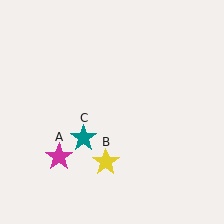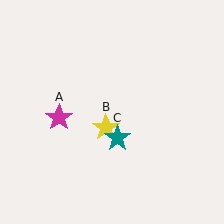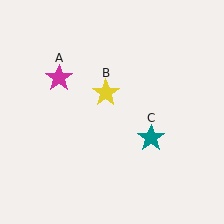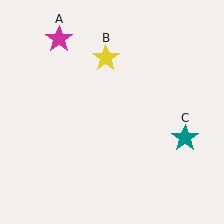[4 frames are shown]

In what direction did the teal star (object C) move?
The teal star (object C) moved right.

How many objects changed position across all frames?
3 objects changed position: magenta star (object A), yellow star (object B), teal star (object C).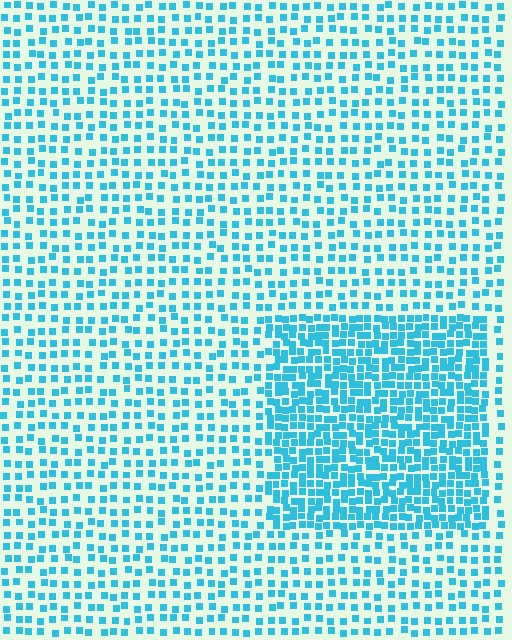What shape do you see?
I see a rectangle.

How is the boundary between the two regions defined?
The boundary is defined by a change in element density (approximately 2.1x ratio). All elements are the same color, size, and shape.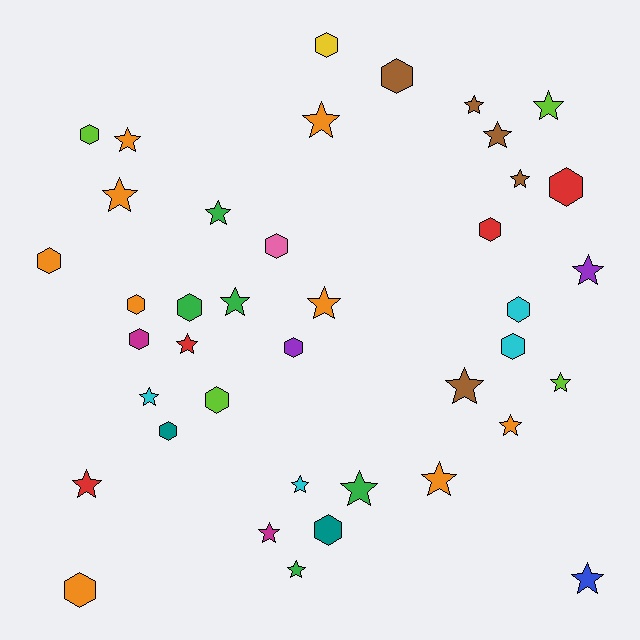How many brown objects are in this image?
There are 5 brown objects.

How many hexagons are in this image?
There are 17 hexagons.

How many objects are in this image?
There are 40 objects.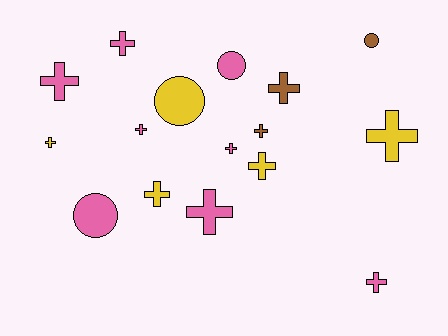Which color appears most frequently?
Pink, with 8 objects.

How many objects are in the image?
There are 16 objects.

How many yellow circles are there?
There is 1 yellow circle.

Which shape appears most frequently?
Cross, with 12 objects.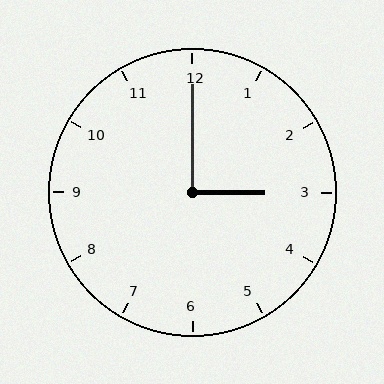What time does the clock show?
3:00.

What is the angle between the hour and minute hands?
Approximately 90 degrees.